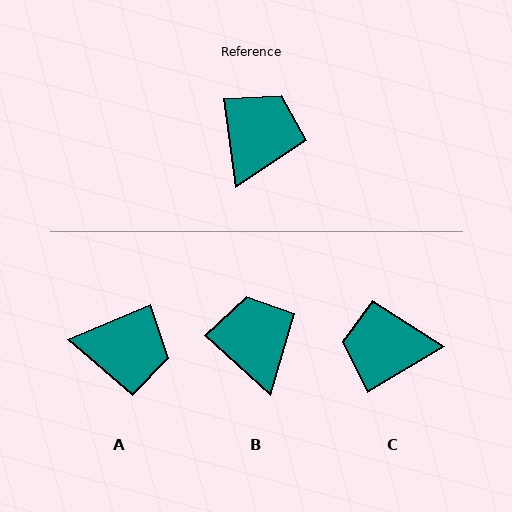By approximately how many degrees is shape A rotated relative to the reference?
Approximately 74 degrees clockwise.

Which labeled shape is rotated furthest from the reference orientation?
C, about 114 degrees away.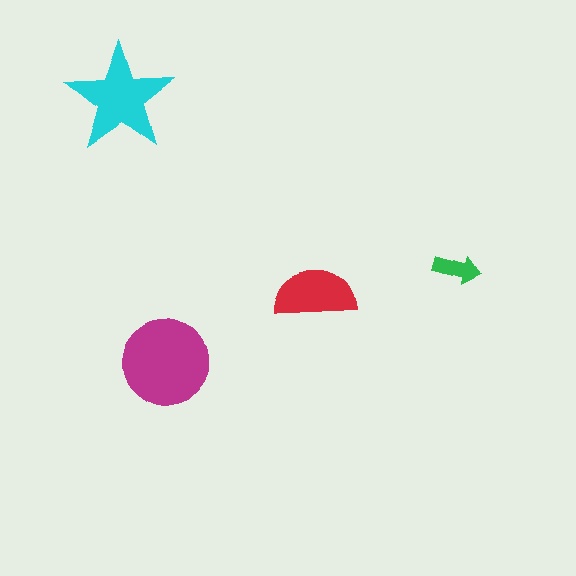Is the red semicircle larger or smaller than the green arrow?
Larger.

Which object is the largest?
The magenta circle.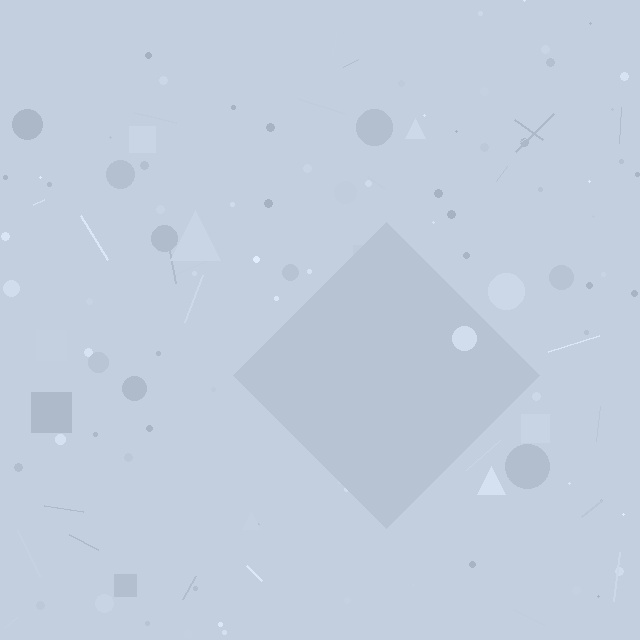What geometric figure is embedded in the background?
A diamond is embedded in the background.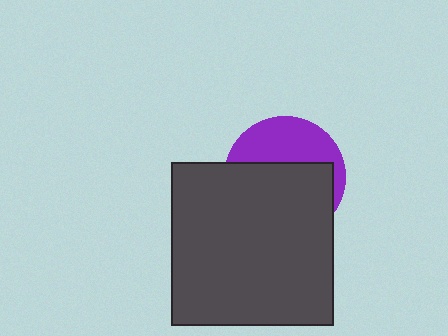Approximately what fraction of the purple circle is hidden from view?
Roughly 62% of the purple circle is hidden behind the dark gray square.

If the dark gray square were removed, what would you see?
You would see the complete purple circle.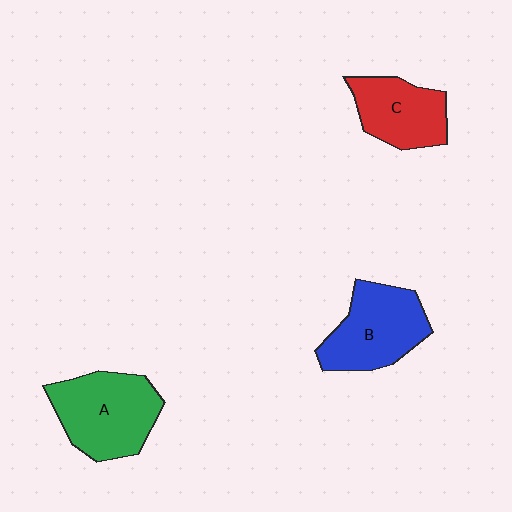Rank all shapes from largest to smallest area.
From largest to smallest: A (green), B (blue), C (red).